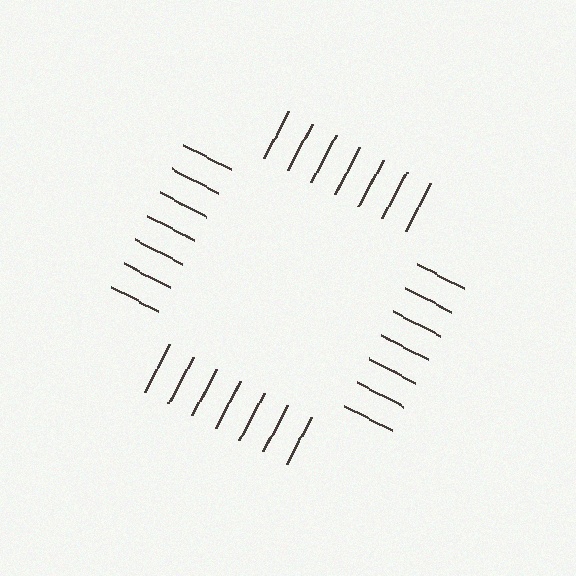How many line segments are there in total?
28 — 7 along each of the 4 edges.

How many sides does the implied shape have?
4 sides — the line-ends trace a square.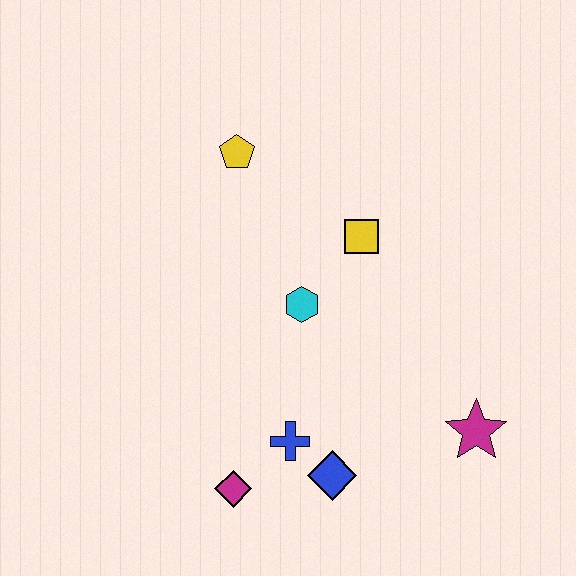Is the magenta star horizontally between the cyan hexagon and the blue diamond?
No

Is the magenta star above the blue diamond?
Yes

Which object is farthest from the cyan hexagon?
The magenta star is farthest from the cyan hexagon.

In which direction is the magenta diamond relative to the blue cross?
The magenta diamond is to the left of the blue cross.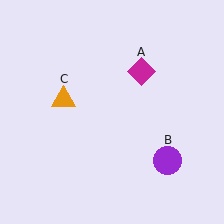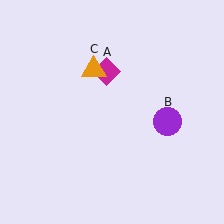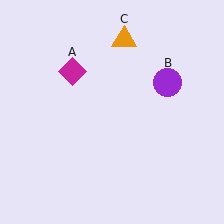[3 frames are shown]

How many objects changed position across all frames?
3 objects changed position: magenta diamond (object A), purple circle (object B), orange triangle (object C).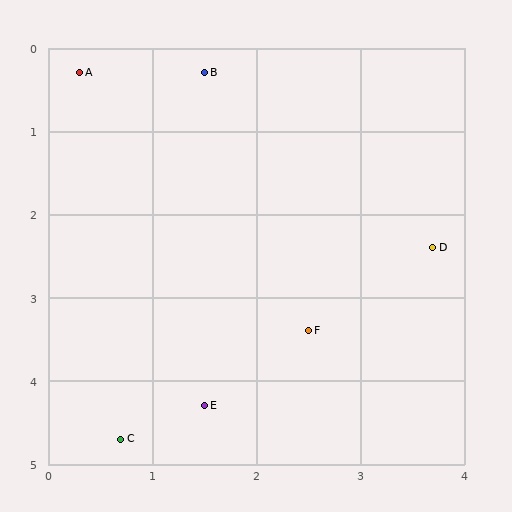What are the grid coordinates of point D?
Point D is at approximately (3.7, 2.4).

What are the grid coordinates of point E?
Point E is at approximately (1.5, 4.3).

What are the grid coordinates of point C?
Point C is at approximately (0.7, 4.7).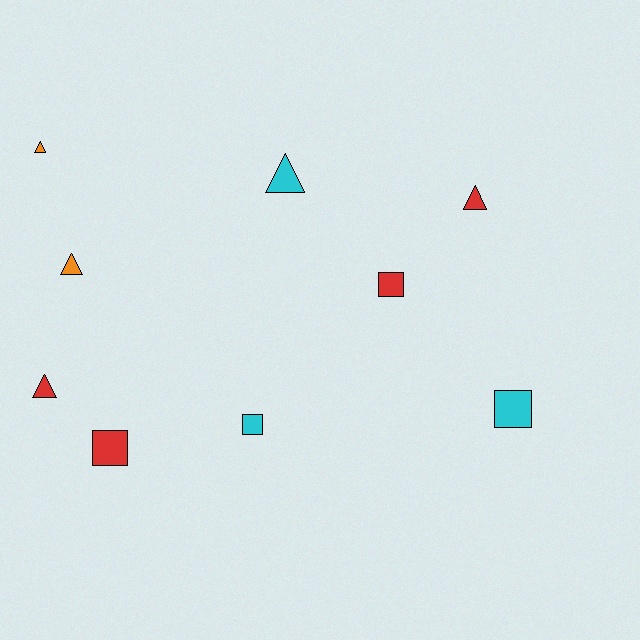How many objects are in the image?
There are 9 objects.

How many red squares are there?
There are 2 red squares.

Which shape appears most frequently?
Triangle, with 5 objects.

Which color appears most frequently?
Red, with 4 objects.